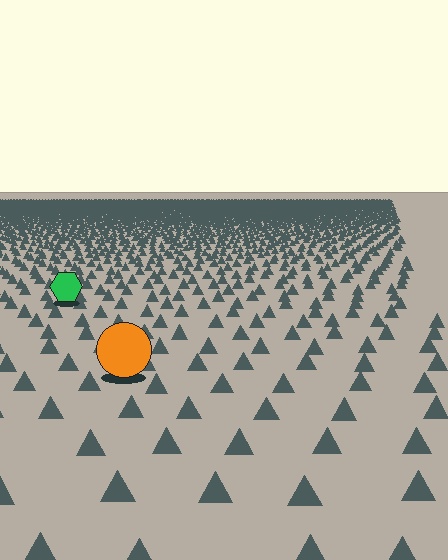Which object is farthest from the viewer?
The green hexagon is farthest from the viewer. It appears smaller and the ground texture around it is denser.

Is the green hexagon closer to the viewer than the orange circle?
No. The orange circle is closer — you can tell from the texture gradient: the ground texture is coarser near it.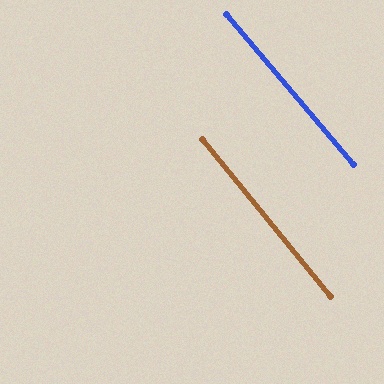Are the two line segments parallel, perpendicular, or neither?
Parallel — their directions differ by only 1.5°.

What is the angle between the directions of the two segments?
Approximately 1 degree.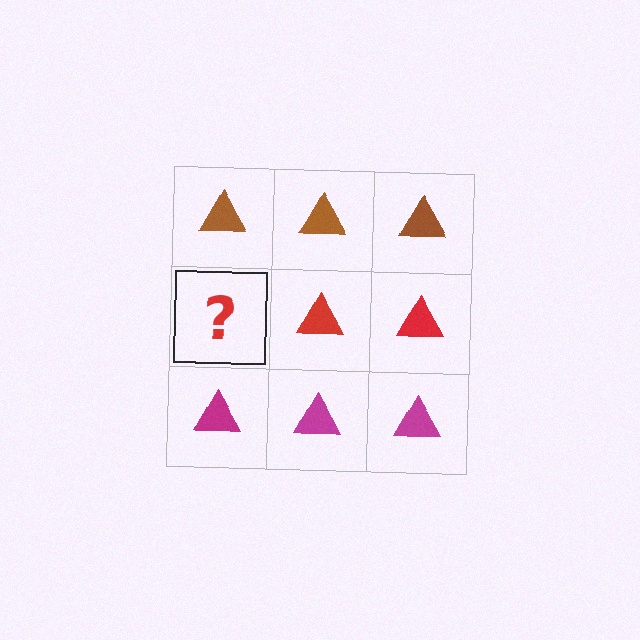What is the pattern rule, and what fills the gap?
The rule is that each row has a consistent color. The gap should be filled with a red triangle.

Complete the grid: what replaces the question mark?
The question mark should be replaced with a red triangle.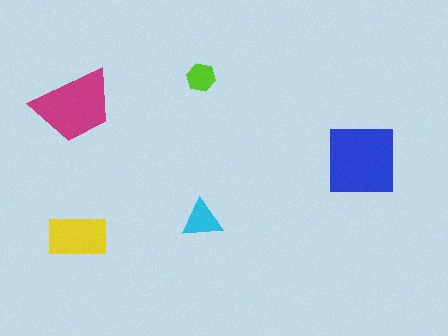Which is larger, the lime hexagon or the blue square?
The blue square.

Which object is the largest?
The blue square.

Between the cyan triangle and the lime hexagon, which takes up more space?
The cyan triangle.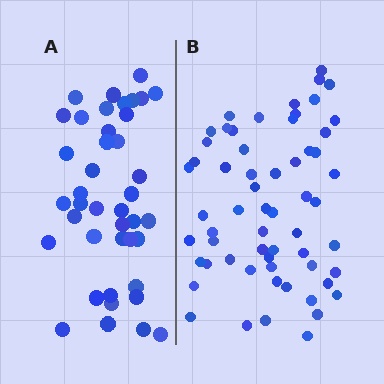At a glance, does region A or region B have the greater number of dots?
Region B (the right region) has more dots.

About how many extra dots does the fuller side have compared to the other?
Region B has approximately 20 more dots than region A.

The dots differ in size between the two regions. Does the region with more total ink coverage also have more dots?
No. Region A has more total ink coverage because its dots are larger, but region B actually contains more individual dots. Total area can be misleading — the number of items is what matters here.